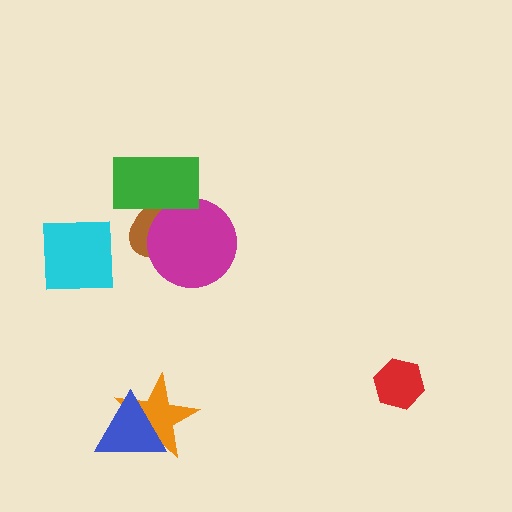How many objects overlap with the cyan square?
0 objects overlap with the cyan square.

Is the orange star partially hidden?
Yes, it is partially covered by another shape.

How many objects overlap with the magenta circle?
2 objects overlap with the magenta circle.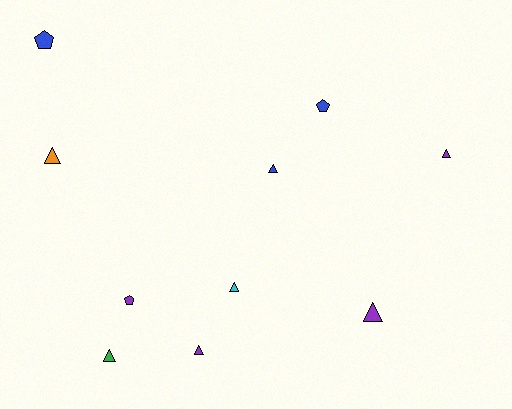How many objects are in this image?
There are 10 objects.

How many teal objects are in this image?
There are no teal objects.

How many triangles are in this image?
There are 7 triangles.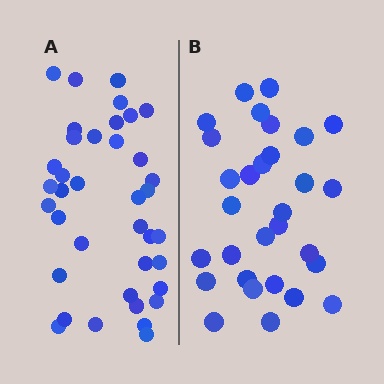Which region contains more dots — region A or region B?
Region A (the left region) has more dots.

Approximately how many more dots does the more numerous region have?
Region A has roughly 8 or so more dots than region B.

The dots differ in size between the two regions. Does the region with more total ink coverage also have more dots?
No. Region B has more total ink coverage because its dots are larger, but region A actually contains more individual dots. Total area can be misleading — the number of items is what matters here.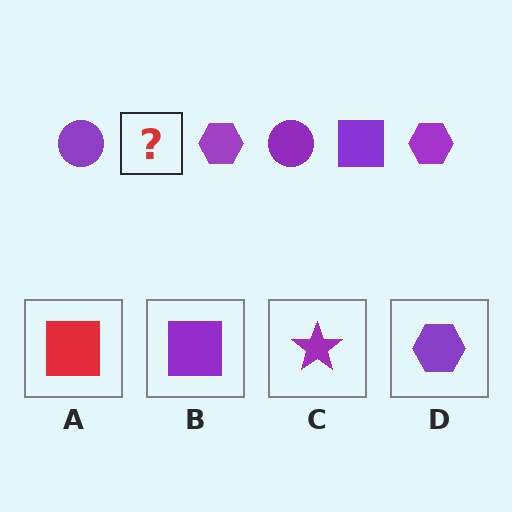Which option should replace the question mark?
Option B.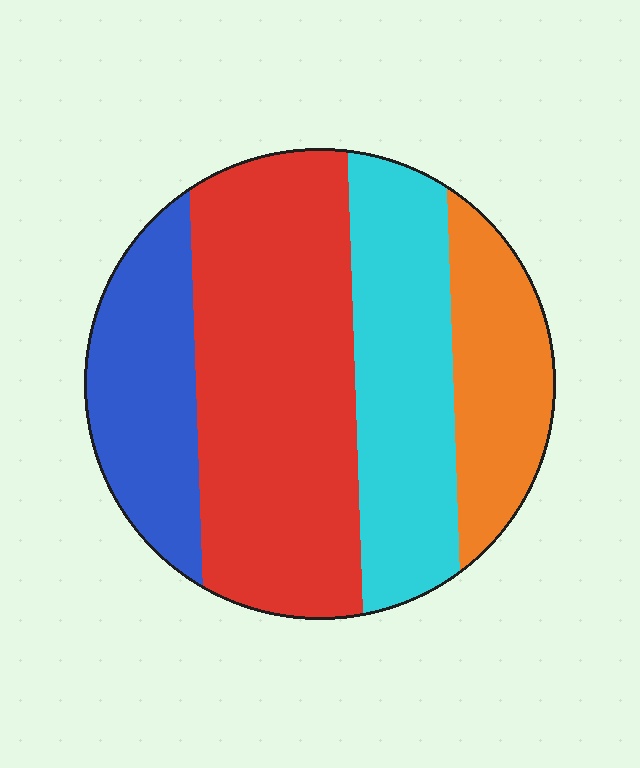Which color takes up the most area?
Red, at roughly 40%.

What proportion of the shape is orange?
Orange takes up about one sixth (1/6) of the shape.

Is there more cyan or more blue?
Cyan.